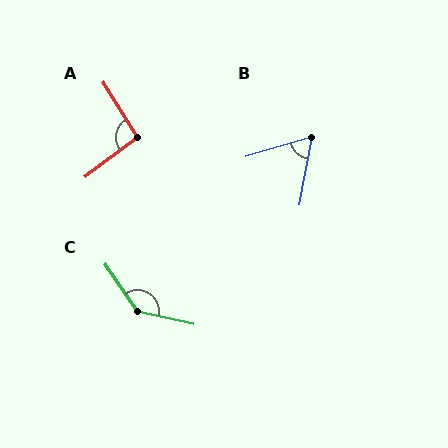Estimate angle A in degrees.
Approximately 96 degrees.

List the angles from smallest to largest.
B (63°), A (96°), C (137°).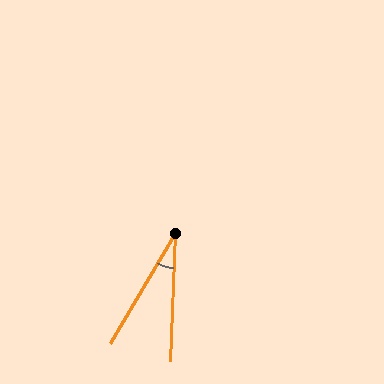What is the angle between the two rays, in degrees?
Approximately 28 degrees.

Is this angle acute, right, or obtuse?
It is acute.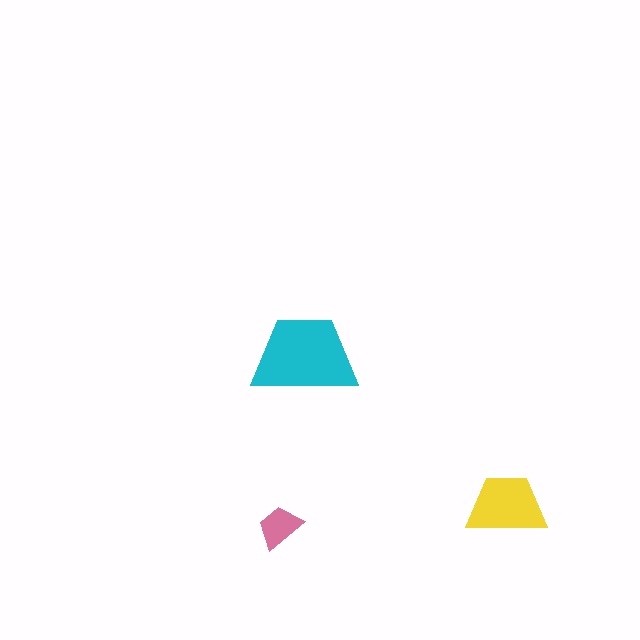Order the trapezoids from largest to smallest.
the cyan one, the yellow one, the pink one.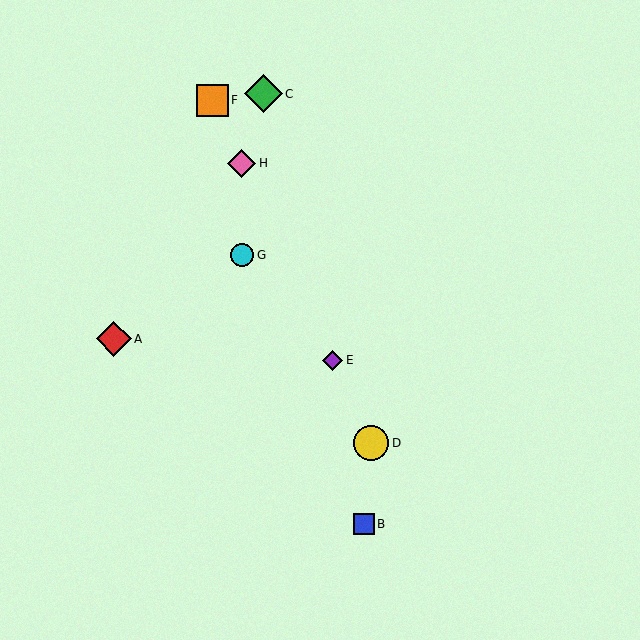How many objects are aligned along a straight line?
4 objects (D, E, F, H) are aligned along a straight line.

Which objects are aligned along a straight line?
Objects D, E, F, H are aligned along a straight line.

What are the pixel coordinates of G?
Object G is at (242, 255).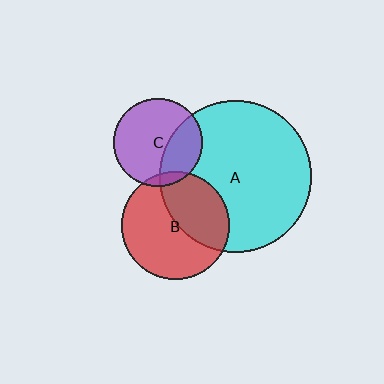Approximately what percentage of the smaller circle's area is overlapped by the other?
Approximately 30%.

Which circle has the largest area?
Circle A (cyan).